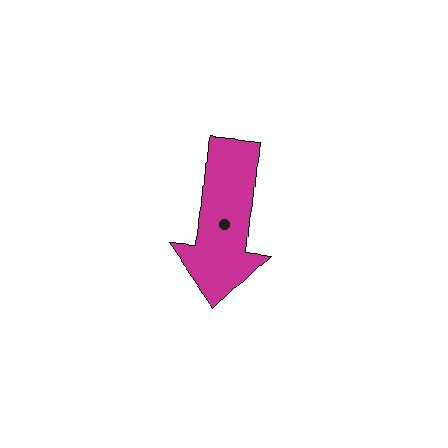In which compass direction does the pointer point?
South.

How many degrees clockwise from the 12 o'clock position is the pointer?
Approximately 186 degrees.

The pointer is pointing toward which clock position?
Roughly 6 o'clock.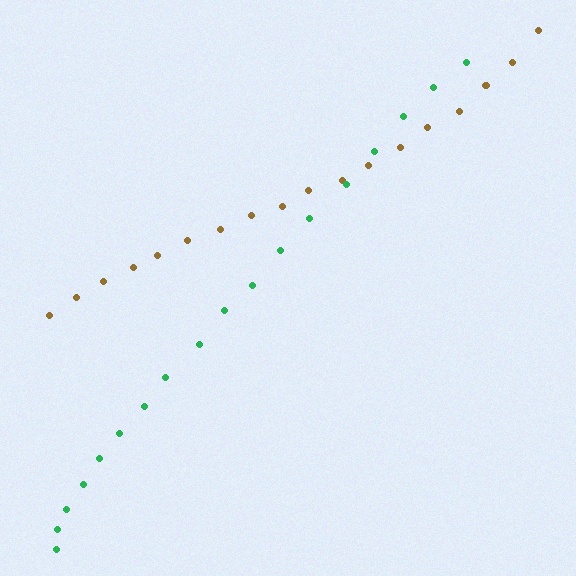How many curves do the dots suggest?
There are 2 distinct paths.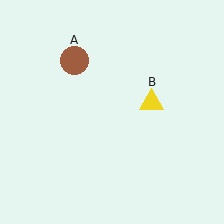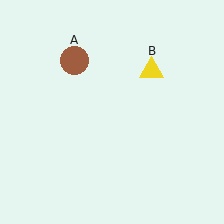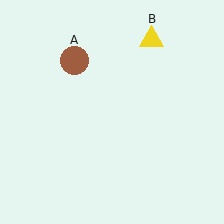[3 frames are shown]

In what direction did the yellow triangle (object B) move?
The yellow triangle (object B) moved up.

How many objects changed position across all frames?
1 object changed position: yellow triangle (object B).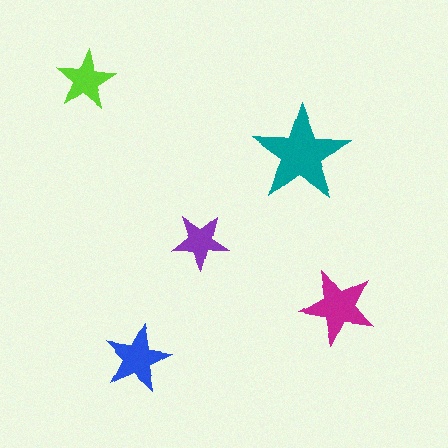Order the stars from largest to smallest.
the teal one, the magenta one, the blue one, the lime one, the purple one.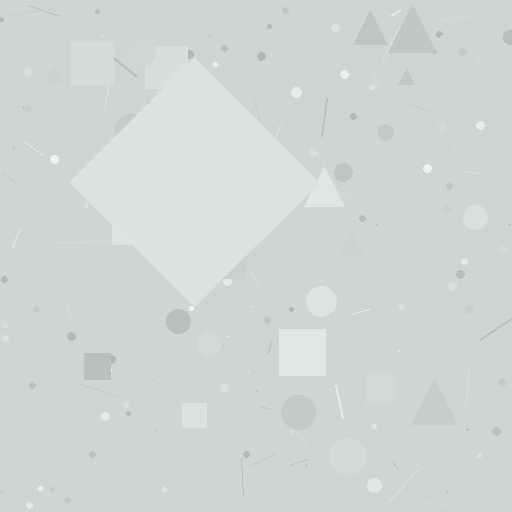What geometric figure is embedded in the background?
A diamond is embedded in the background.